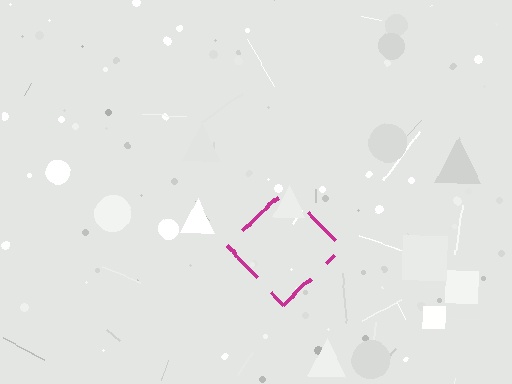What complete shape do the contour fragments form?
The contour fragments form a diamond.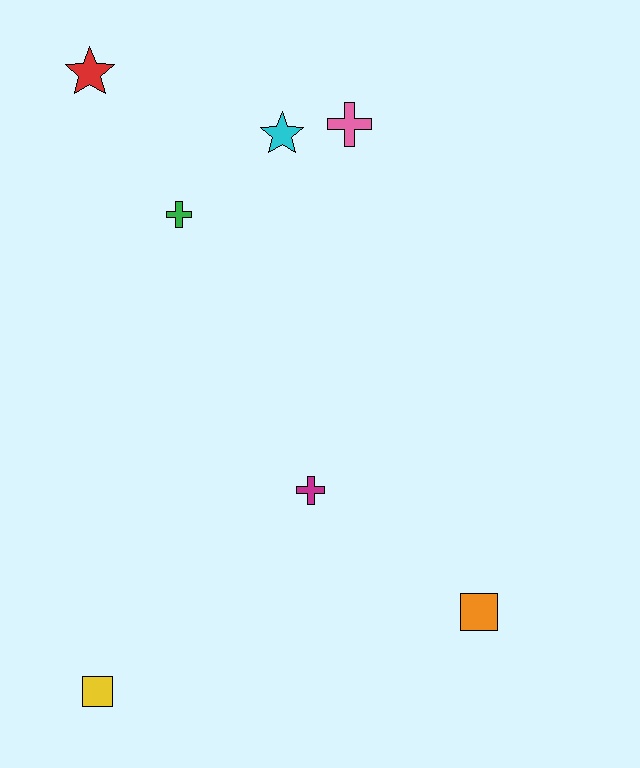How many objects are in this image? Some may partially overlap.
There are 7 objects.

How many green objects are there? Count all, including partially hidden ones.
There is 1 green object.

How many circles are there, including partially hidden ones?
There are no circles.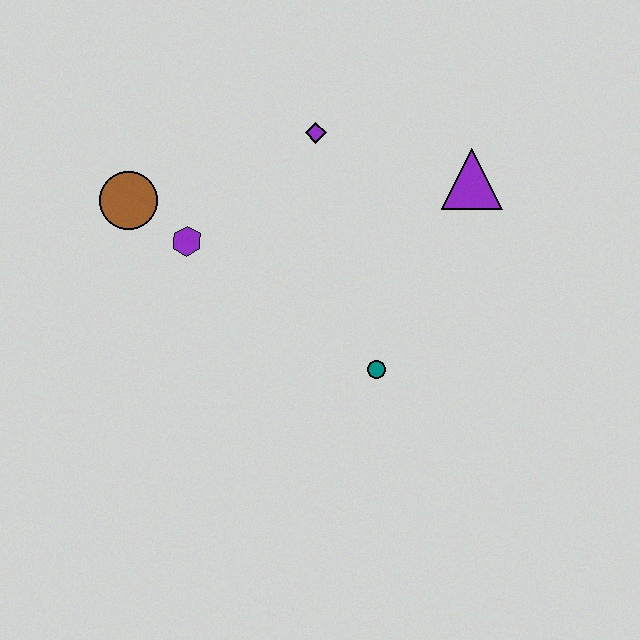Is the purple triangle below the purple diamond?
Yes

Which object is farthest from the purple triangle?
The brown circle is farthest from the purple triangle.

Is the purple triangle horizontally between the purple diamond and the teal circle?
No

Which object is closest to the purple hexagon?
The brown circle is closest to the purple hexagon.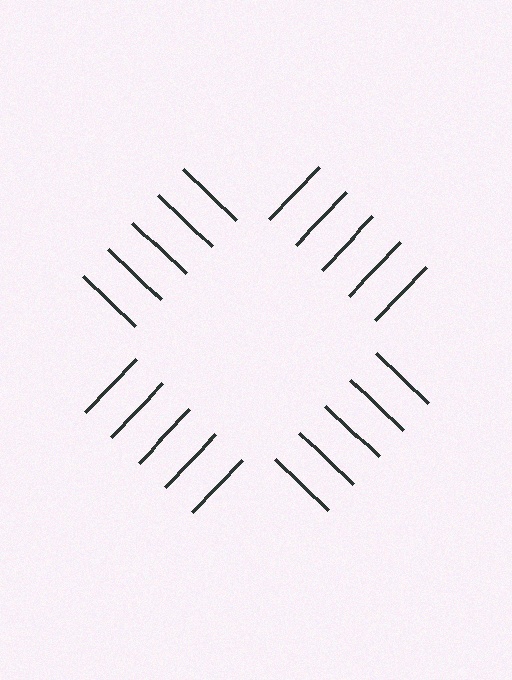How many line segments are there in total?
20 — 5 along each of the 4 edges.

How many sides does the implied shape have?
4 sides — the line-ends trace a square.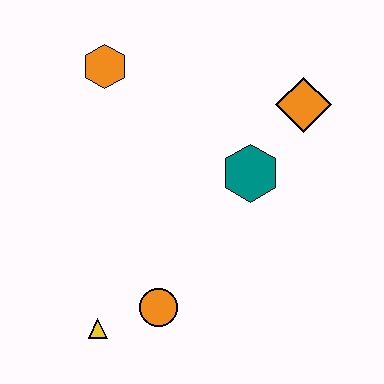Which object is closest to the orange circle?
The yellow triangle is closest to the orange circle.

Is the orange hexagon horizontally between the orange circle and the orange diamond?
No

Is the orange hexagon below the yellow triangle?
No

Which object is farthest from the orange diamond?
The yellow triangle is farthest from the orange diamond.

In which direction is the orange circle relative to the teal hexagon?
The orange circle is below the teal hexagon.